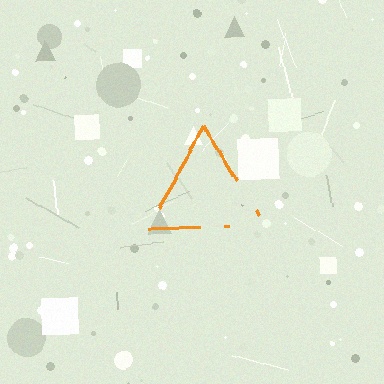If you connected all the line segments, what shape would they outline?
They would outline a triangle.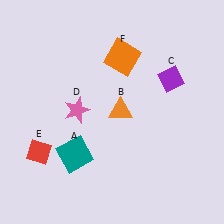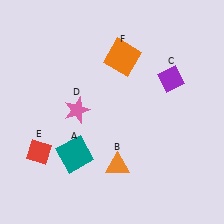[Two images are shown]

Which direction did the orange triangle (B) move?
The orange triangle (B) moved down.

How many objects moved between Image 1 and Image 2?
1 object moved between the two images.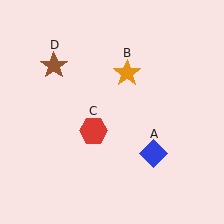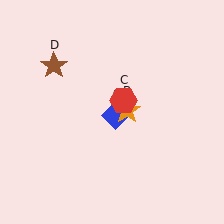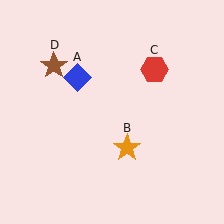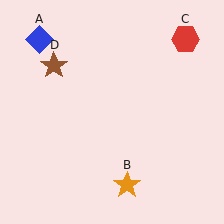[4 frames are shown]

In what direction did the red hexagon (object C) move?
The red hexagon (object C) moved up and to the right.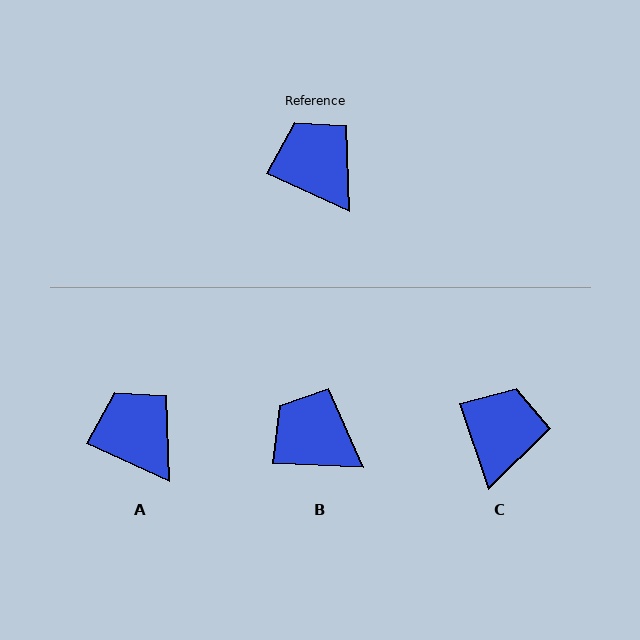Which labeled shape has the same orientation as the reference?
A.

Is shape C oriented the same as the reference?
No, it is off by about 47 degrees.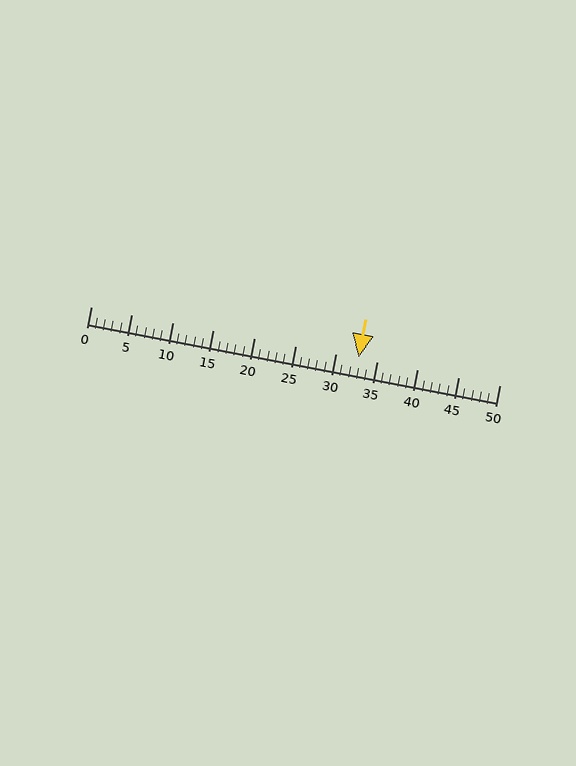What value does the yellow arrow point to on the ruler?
The yellow arrow points to approximately 33.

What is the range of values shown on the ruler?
The ruler shows values from 0 to 50.